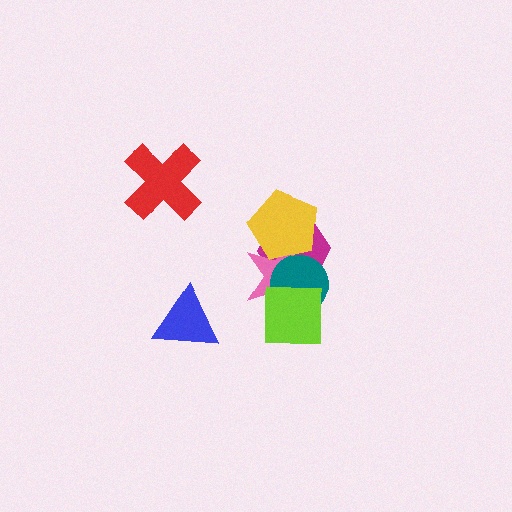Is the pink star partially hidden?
Yes, it is partially covered by another shape.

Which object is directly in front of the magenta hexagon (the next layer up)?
The pink star is directly in front of the magenta hexagon.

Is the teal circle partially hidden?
Yes, it is partially covered by another shape.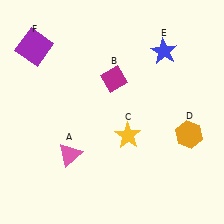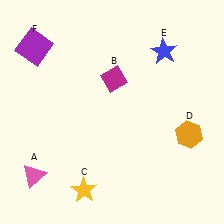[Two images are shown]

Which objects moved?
The objects that moved are: the pink triangle (A), the yellow star (C).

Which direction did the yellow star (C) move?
The yellow star (C) moved down.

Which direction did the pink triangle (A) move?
The pink triangle (A) moved left.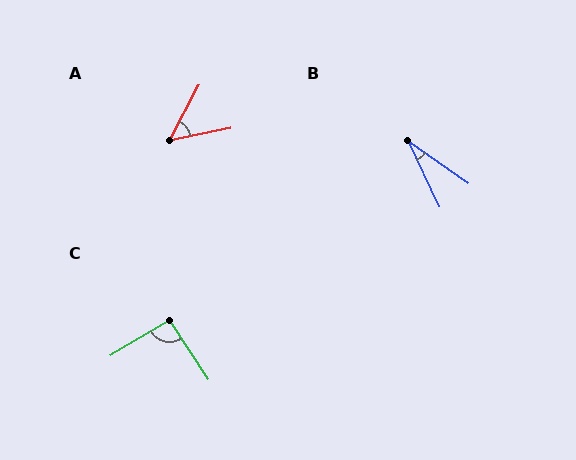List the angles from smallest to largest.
B (30°), A (51°), C (92°).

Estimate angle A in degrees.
Approximately 51 degrees.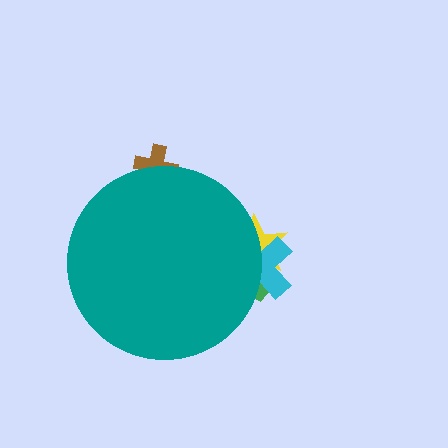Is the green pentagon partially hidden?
Yes, the green pentagon is partially hidden behind the teal circle.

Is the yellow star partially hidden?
Yes, the yellow star is partially hidden behind the teal circle.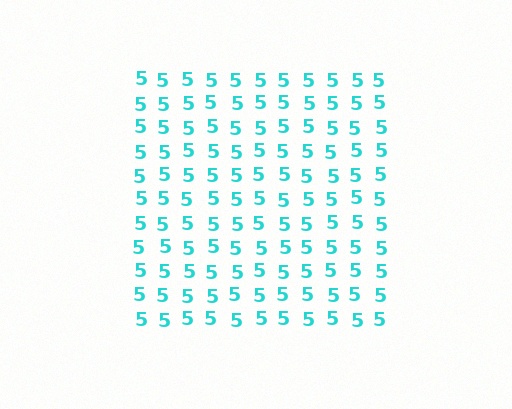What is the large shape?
The large shape is a square.